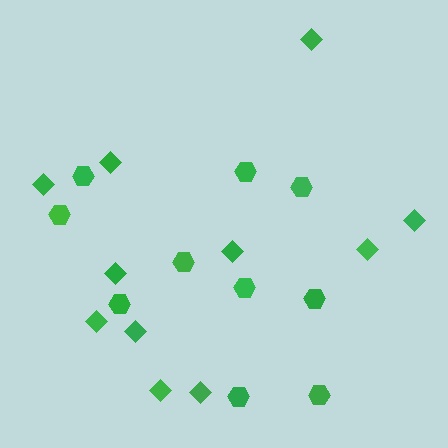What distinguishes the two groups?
There are 2 groups: one group of diamonds (11) and one group of hexagons (10).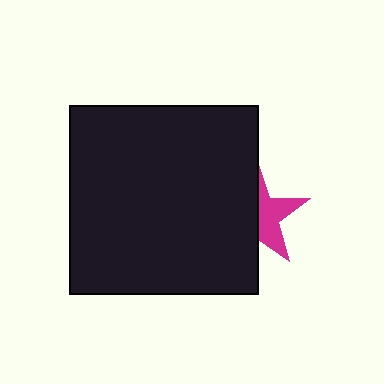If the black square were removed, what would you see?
You would see the complete magenta star.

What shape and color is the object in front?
The object in front is a black square.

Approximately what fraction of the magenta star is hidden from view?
Roughly 56% of the magenta star is hidden behind the black square.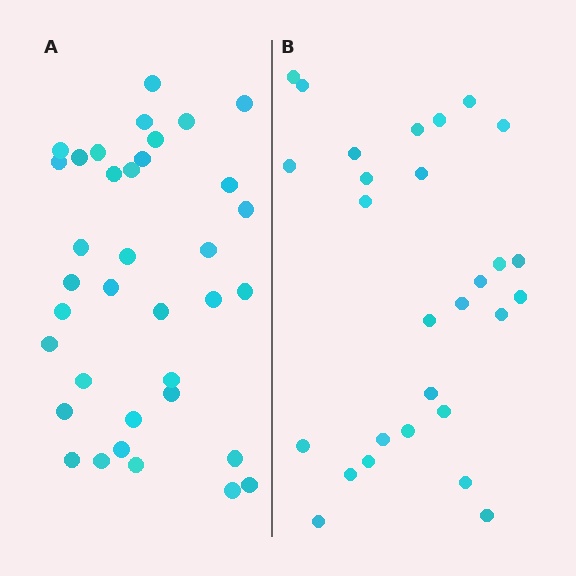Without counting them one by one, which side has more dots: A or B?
Region A (the left region) has more dots.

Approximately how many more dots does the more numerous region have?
Region A has roughly 8 or so more dots than region B.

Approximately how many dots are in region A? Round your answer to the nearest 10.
About 40 dots. (The exact count is 36, which rounds to 40.)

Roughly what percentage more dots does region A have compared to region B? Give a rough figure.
About 30% more.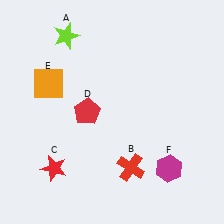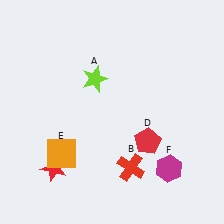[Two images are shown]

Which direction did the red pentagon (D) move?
The red pentagon (D) moved right.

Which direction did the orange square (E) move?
The orange square (E) moved down.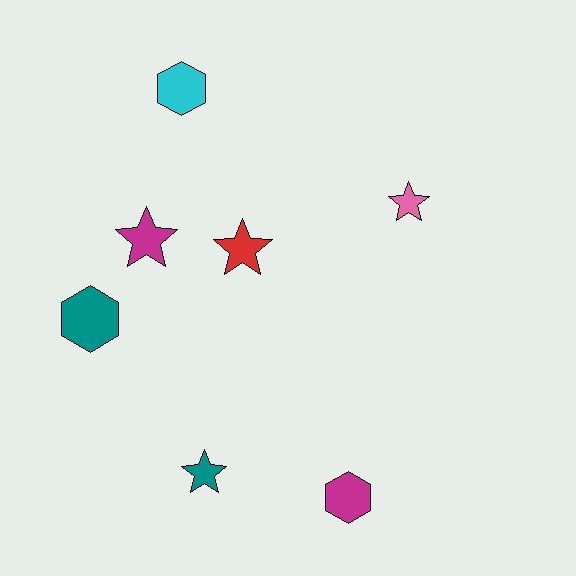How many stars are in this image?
There are 4 stars.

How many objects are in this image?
There are 7 objects.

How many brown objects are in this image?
There are no brown objects.